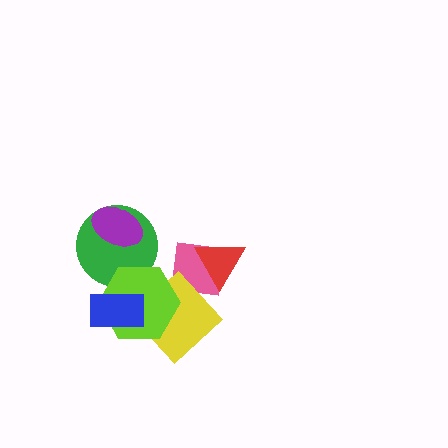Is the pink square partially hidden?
Yes, it is partially covered by another shape.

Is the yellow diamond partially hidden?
Yes, it is partially covered by another shape.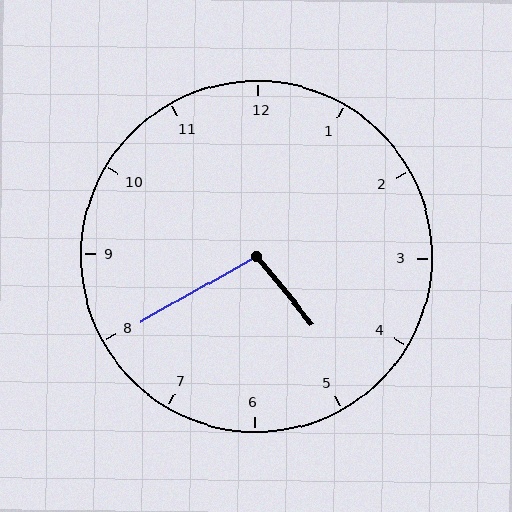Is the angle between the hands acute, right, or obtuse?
It is obtuse.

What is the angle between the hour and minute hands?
Approximately 100 degrees.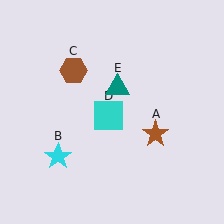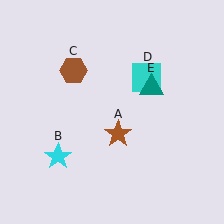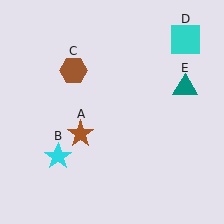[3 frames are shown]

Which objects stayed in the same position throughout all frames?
Cyan star (object B) and brown hexagon (object C) remained stationary.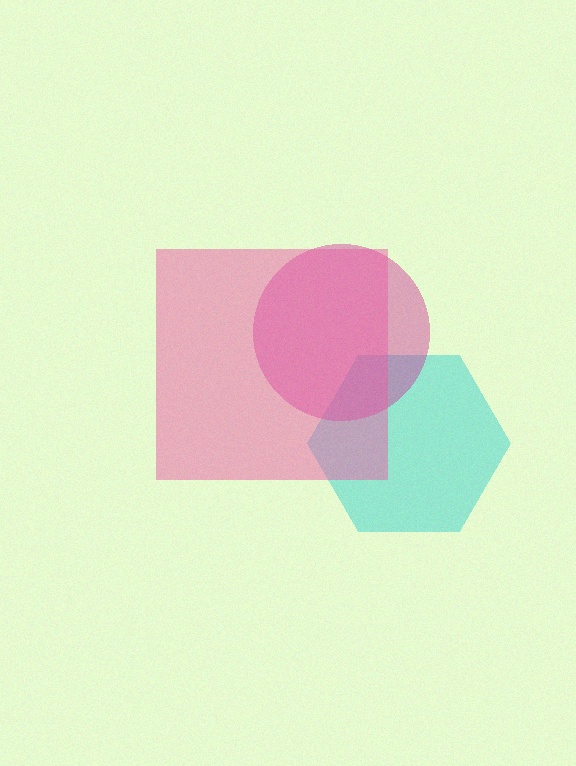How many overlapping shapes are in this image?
There are 3 overlapping shapes in the image.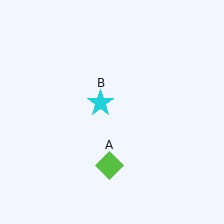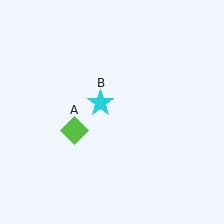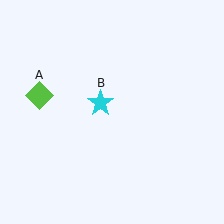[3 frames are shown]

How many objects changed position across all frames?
1 object changed position: lime diamond (object A).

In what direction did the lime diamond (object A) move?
The lime diamond (object A) moved up and to the left.